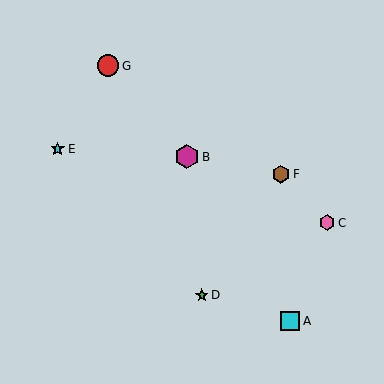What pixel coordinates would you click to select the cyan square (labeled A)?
Click at (290, 321) to select the cyan square A.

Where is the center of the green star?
The center of the green star is at (202, 295).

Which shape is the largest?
The magenta hexagon (labeled B) is the largest.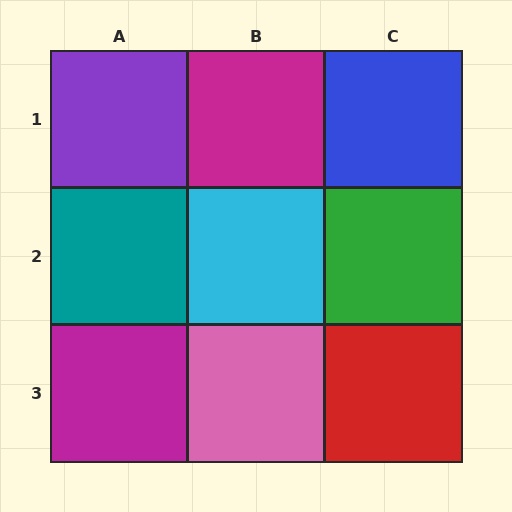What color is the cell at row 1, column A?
Purple.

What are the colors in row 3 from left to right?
Magenta, pink, red.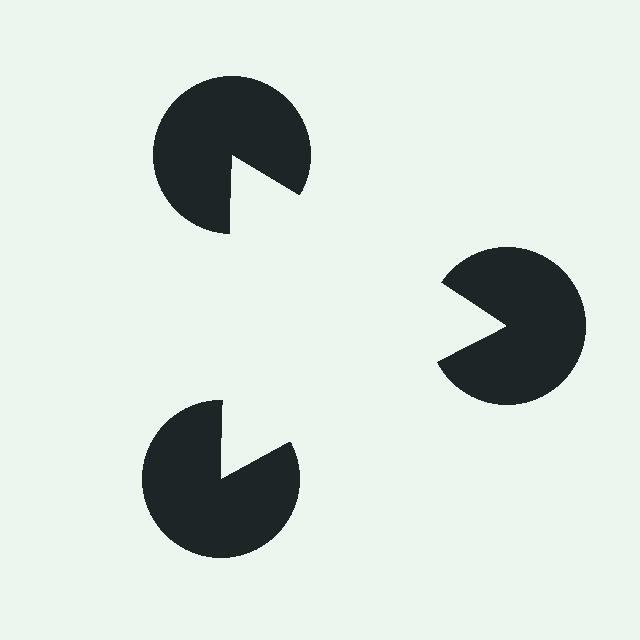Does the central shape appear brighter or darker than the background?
It typically appears slightly brighter than the background, even though no actual brightness change is drawn.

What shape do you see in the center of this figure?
An illusory triangle — its edges are inferred from the aligned wedge cuts in the pac-man discs, not physically drawn.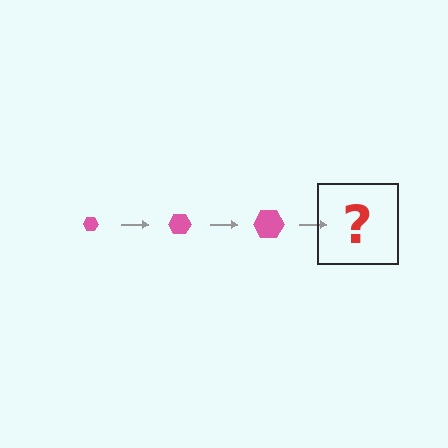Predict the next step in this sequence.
The next step is a pink hexagon, larger than the previous one.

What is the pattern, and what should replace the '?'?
The pattern is that the hexagon gets progressively larger each step. The '?' should be a pink hexagon, larger than the previous one.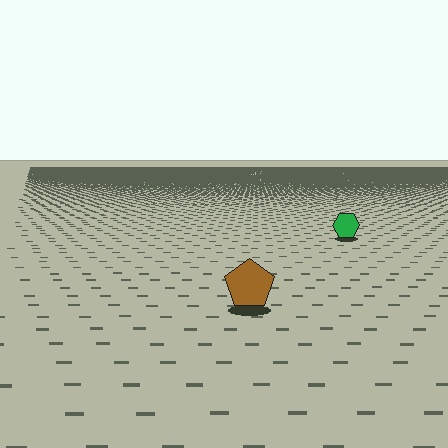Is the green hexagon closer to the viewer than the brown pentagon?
No. The brown pentagon is closer — you can tell from the texture gradient: the ground texture is coarser near it.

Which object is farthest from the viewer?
The green hexagon is farthest from the viewer. It appears smaller and the ground texture around it is denser.